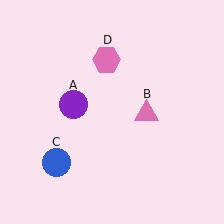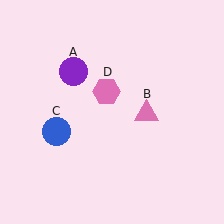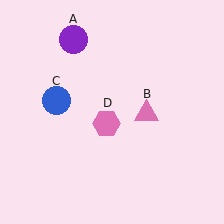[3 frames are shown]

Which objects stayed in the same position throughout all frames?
Pink triangle (object B) remained stationary.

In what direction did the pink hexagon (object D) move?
The pink hexagon (object D) moved down.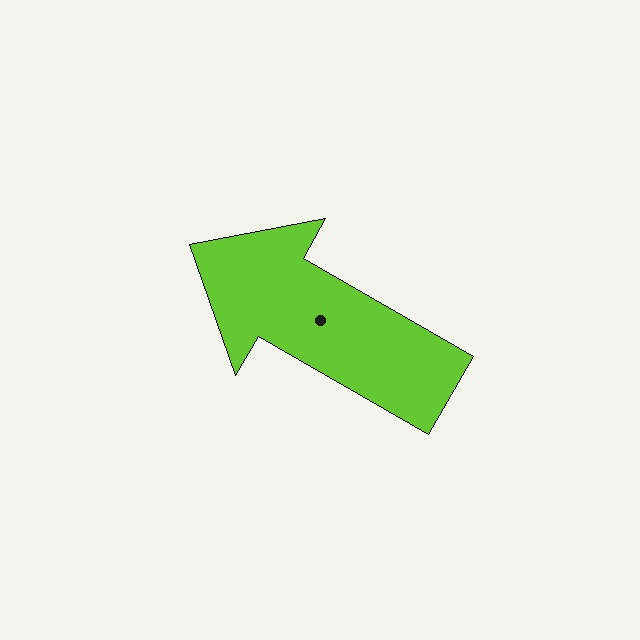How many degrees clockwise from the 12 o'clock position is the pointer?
Approximately 300 degrees.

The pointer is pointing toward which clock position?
Roughly 10 o'clock.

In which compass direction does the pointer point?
Northwest.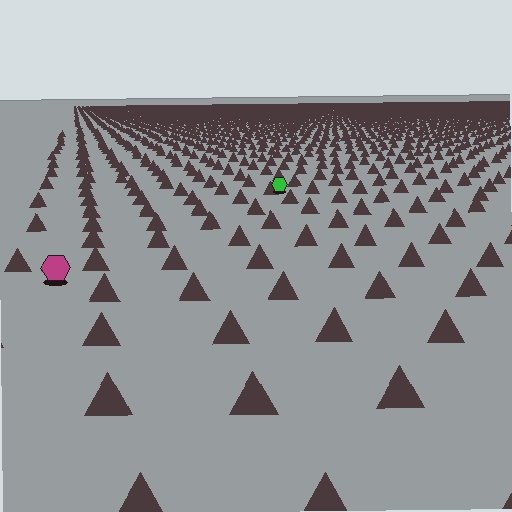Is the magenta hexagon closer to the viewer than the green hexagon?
Yes. The magenta hexagon is closer — you can tell from the texture gradient: the ground texture is coarser near it.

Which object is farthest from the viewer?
The green hexagon is farthest from the viewer. It appears smaller and the ground texture around it is denser.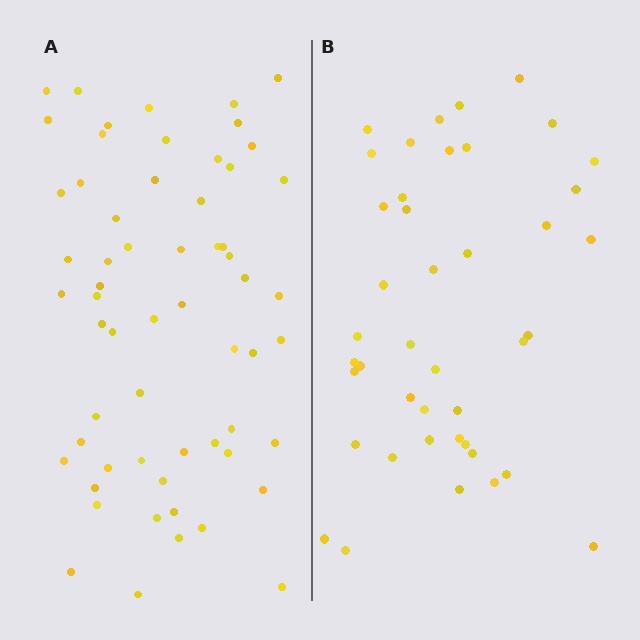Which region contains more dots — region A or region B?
Region A (the left region) has more dots.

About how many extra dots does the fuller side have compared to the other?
Region A has approximately 20 more dots than region B.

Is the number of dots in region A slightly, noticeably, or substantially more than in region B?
Region A has noticeably more, but not dramatically so. The ratio is roughly 1.4 to 1.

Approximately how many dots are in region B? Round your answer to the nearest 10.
About 40 dots. (The exact count is 42, which rounds to 40.)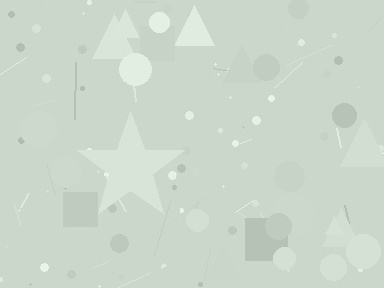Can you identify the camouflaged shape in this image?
The camouflaged shape is a star.